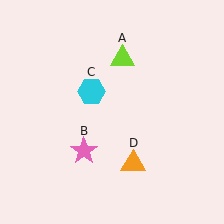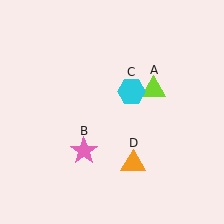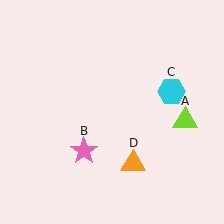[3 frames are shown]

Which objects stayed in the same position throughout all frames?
Pink star (object B) and orange triangle (object D) remained stationary.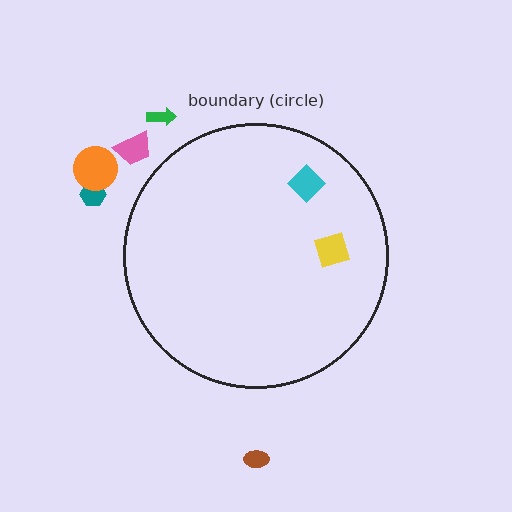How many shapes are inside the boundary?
2 inside, 5 outside.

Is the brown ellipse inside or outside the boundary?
Outside.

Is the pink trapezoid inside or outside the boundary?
Outside.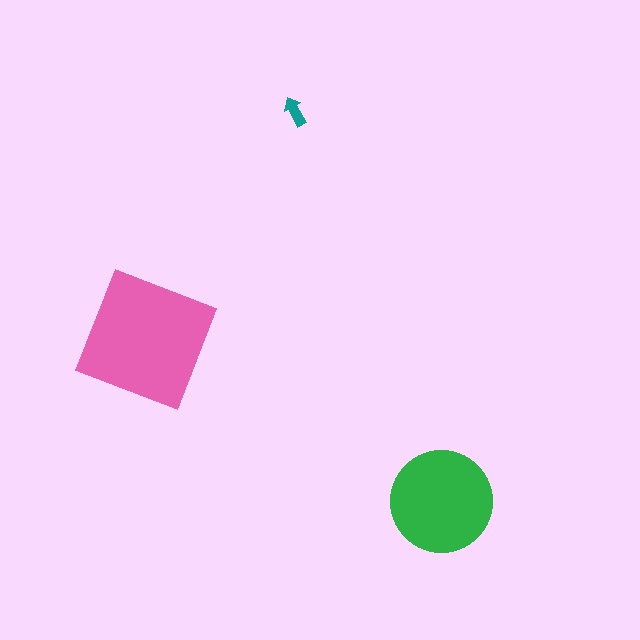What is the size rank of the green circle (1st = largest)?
2nd.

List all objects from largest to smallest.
The pink square, the green circle, the teal arrow.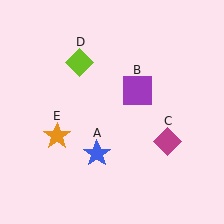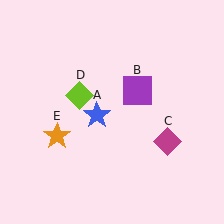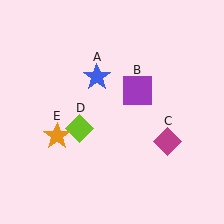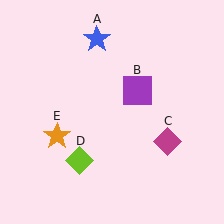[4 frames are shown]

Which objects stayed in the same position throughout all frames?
Purple square (object B) and magenta diamond (object C) and orange star (object E) remained stationary.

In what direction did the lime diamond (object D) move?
The lime diamond (object D) moved down.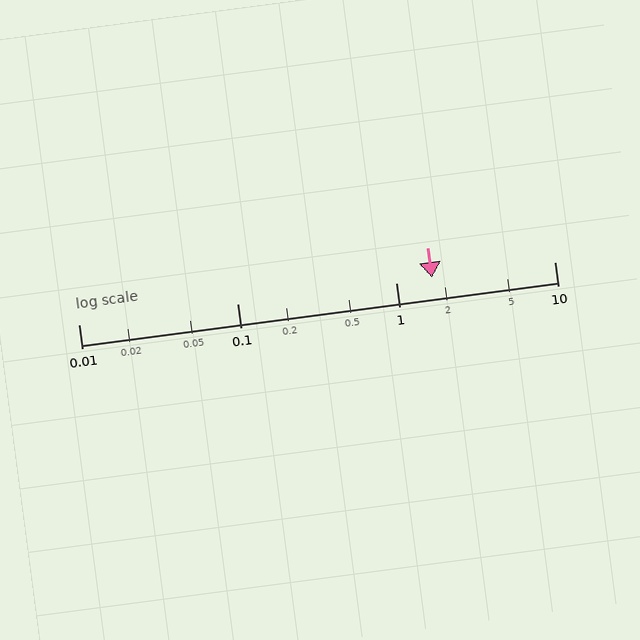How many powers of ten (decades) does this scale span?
The scale spans 3 decades, from 0.01 to 10.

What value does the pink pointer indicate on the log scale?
The pointer indicates approximately 1.7.